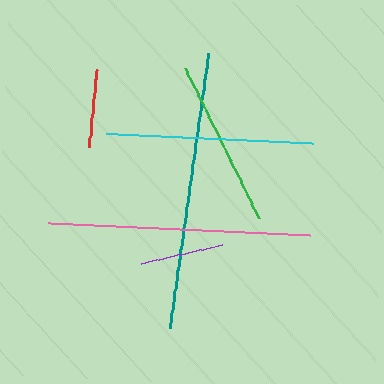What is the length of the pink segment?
The pink segment is approximately 262 pixels long.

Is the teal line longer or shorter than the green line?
The teal line is longer than the green line.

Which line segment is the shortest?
The red line is the shortest at approximately 78 pixels.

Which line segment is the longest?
The teal line is the longest at approximately 278 pixels.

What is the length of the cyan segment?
The cyan segment is approximately 208 pixels long.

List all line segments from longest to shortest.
From longest to shortest: teal, pink, cyan, green, purple, red.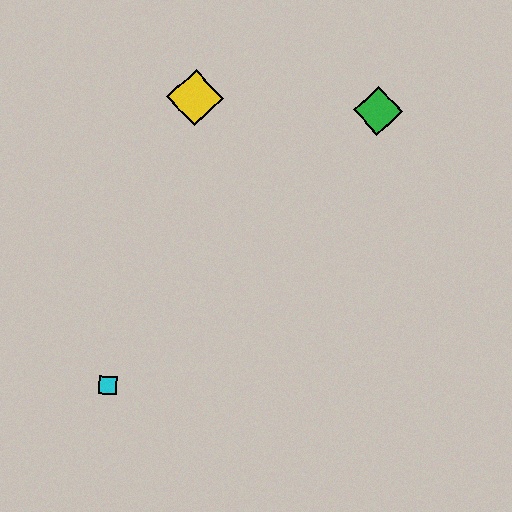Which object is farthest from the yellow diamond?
The cyan square is farthest from the yellow diamond.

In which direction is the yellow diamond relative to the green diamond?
The yellow diamond is to the left of the green diamond.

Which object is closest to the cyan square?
The yellow diamond is closest to the cyan square.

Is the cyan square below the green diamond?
Yes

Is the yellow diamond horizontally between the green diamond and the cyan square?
Yes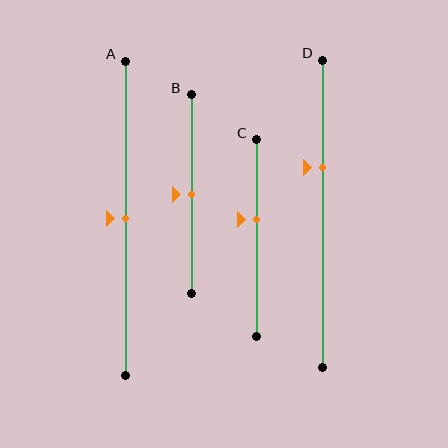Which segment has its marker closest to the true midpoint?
Segment A has its marker closest to the true midpoint.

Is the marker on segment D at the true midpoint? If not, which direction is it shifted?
No, the marker on segment D is shifted upward by about 15% of the segment length.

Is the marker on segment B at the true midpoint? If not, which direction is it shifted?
Yes, the marker on segment B is at the true midpoint.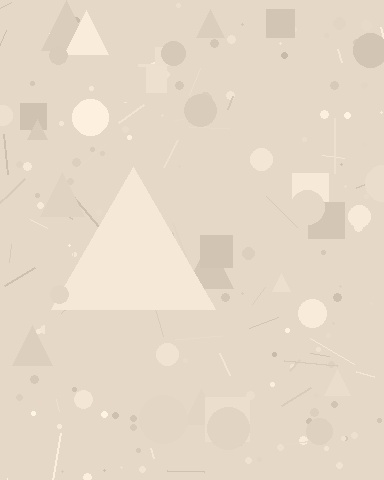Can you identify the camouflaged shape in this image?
The camouflaged shape is a triangle.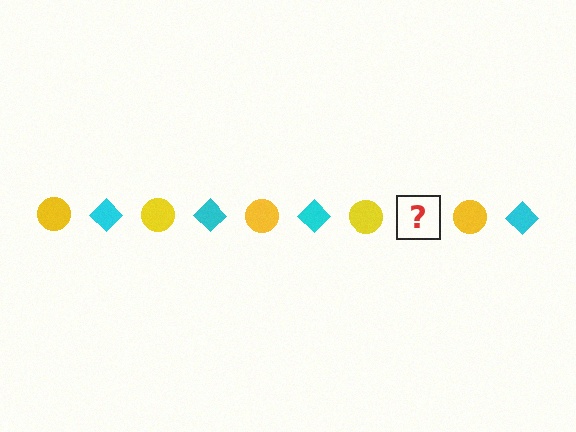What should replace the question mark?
The question mark should be replaced with a cyan diamond.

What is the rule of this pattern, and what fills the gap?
The rule is that the pattern alternates between yellow circle and cyan diamond. The gap should be filled with a cyan diamond.